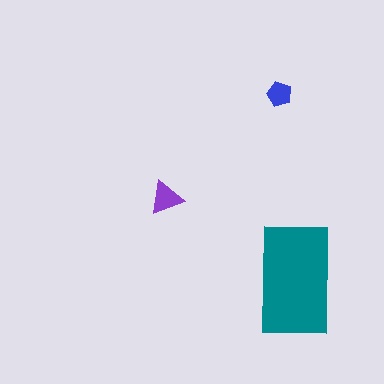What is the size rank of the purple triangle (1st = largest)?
2nd.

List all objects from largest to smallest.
The teal rectangle, the purple triangle, the blue pentagon.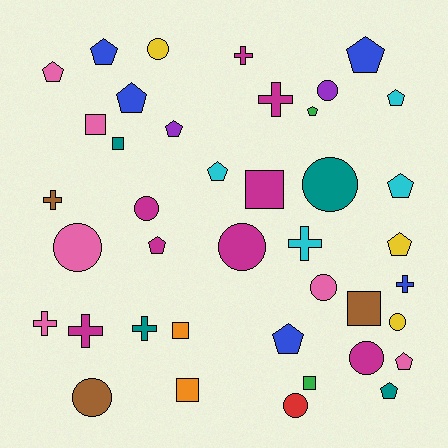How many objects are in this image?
There are 40 objects.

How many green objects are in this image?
There are 2 green objects.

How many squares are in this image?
There are 7 squares.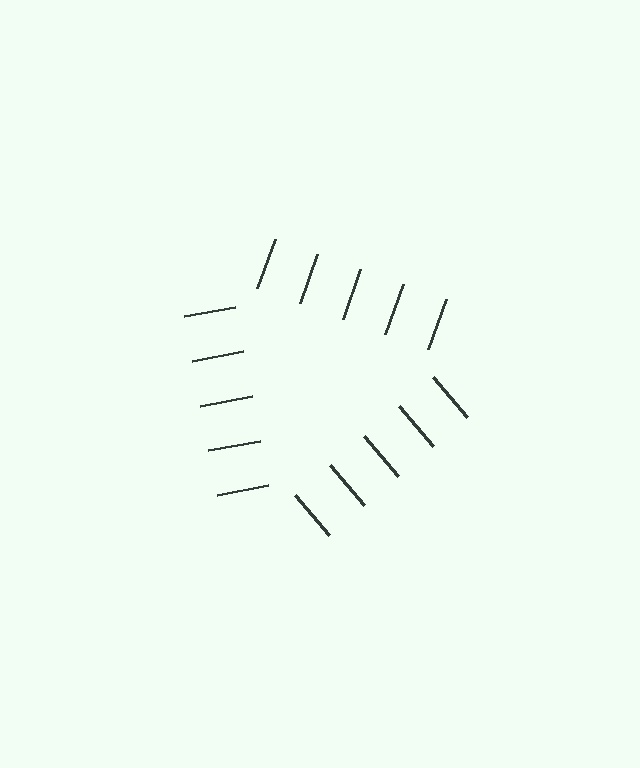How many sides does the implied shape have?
3 sides — the line-ends trace a triangle.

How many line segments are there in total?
15 — 5 along each of the 3 edges.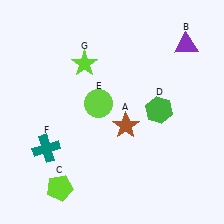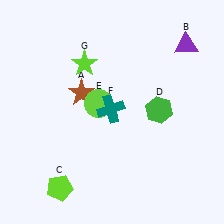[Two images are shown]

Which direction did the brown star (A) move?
The brown star (A) moved left.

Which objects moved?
The objects that moved are: the brown star (A), the teal cross (F).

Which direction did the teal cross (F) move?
The teal cross (F) moved right.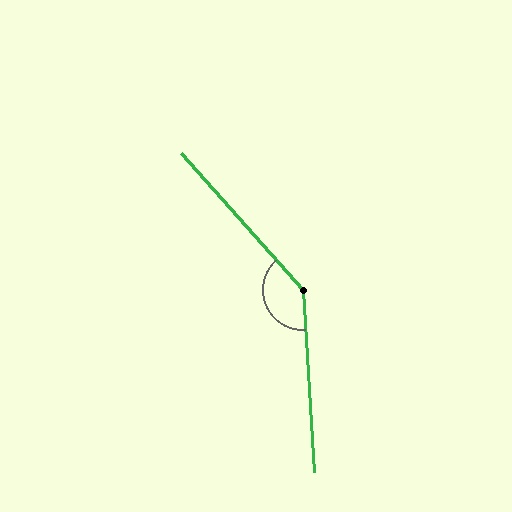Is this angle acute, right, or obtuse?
It is obtuse.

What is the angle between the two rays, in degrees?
Approximately 142 degrees.